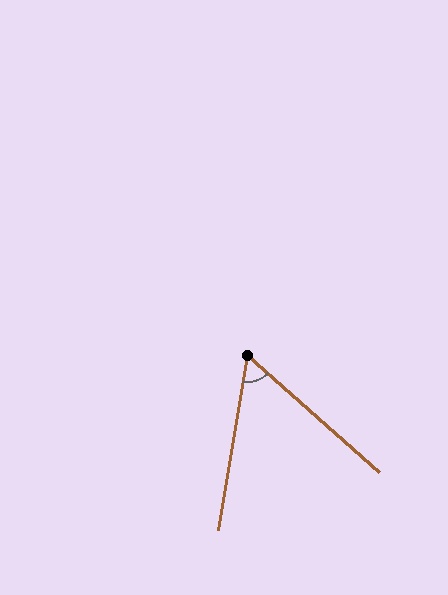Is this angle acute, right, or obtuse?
It is acute.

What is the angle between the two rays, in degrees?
Approximately 58 degrees.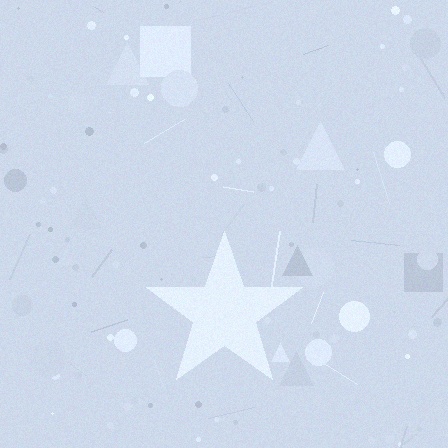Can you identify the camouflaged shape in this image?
The camouflaged shape is a star.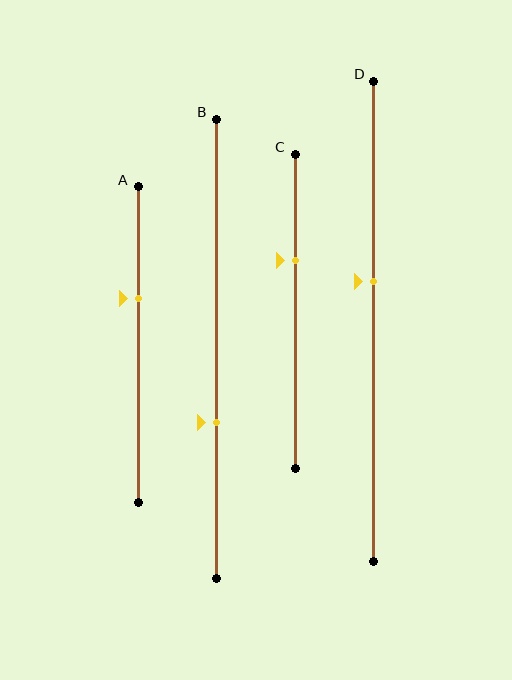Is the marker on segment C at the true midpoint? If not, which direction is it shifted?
No, the marker on segment C is shifted upward by about 16% of the segment length.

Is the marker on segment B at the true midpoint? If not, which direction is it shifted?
No, the marker on segment B is shifted downward by about 16% of the segment length.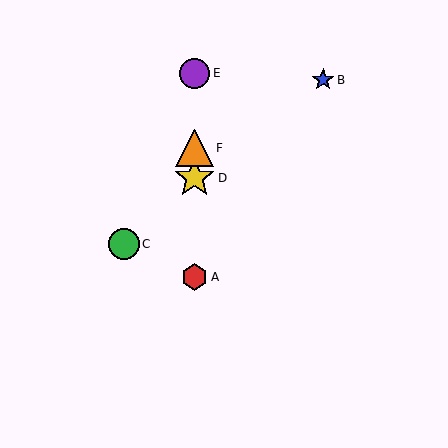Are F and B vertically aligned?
No, F is at x≈194 and B is at x≈323.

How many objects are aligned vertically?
4 objects (A, D, E, F) are aligned vertically.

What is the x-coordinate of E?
Object E is at x≈194.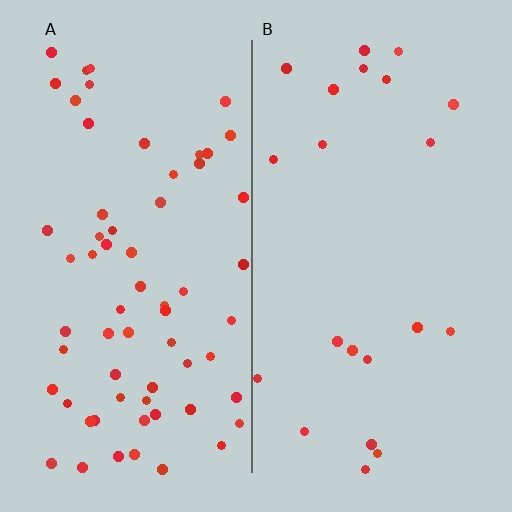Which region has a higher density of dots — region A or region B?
A (the left).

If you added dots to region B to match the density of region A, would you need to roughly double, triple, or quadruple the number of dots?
Approximately triple.